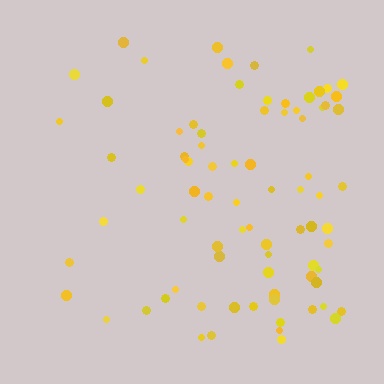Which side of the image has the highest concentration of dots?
The right.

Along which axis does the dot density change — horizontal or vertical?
Horizontal.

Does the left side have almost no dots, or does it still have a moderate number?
Still a moderate number, just noticeably fewer than the right.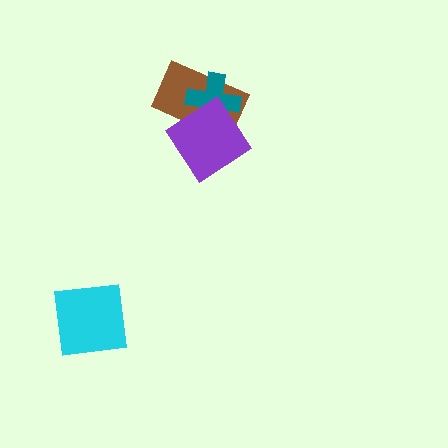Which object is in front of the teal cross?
The purple diamond is in front of the teal cross.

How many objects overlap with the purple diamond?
2 objects overlap with the purple diamond.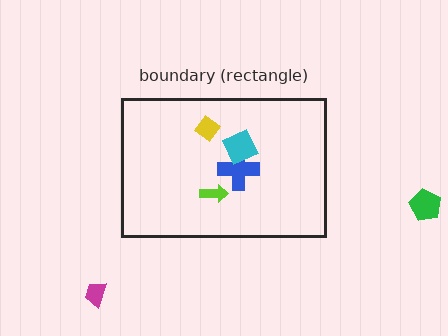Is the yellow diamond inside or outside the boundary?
Inside.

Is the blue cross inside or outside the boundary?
Inside.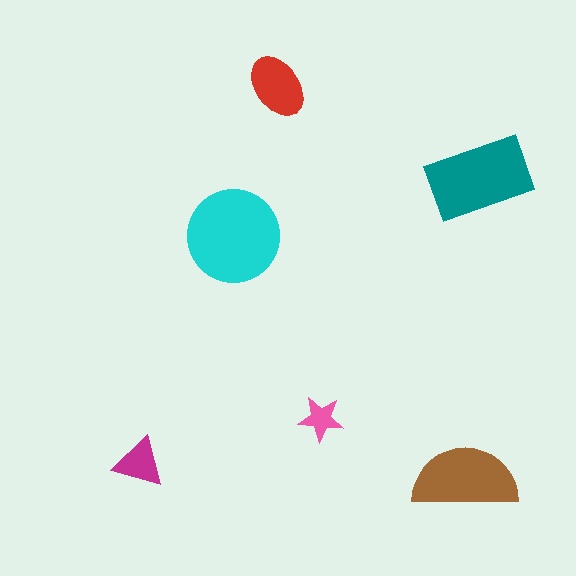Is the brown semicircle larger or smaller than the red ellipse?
Larger.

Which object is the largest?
The cyan circle.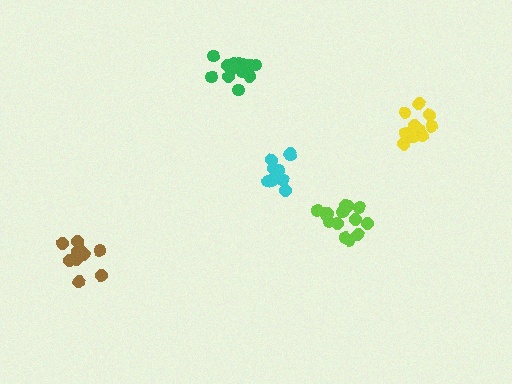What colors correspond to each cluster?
The clusters are colored: yellow, lime, brown, green, cyan.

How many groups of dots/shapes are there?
There are 5 groups.